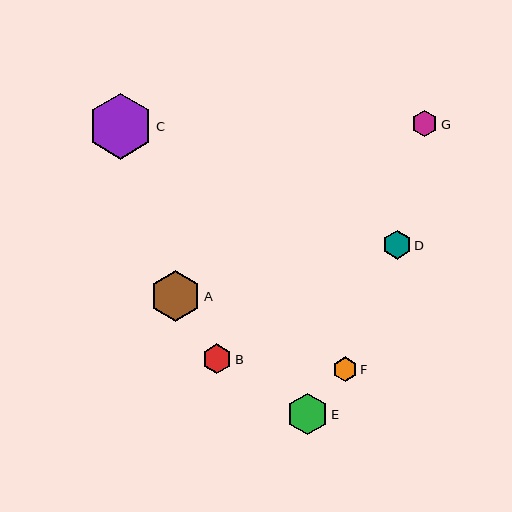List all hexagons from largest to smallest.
From largest to smallest: C, A, E, B, D, G, F.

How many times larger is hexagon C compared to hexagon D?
Hexagon C is approximately 2.3 times the size of hexagon D.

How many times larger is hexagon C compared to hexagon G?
Hexagon C is approximately 2.5 times the size of hexagon G.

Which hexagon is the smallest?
Hexagon F is the smallest with a size of approximately 24 pixels.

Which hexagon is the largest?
Hexagon C is the largest with a size of approximately 66 pixels.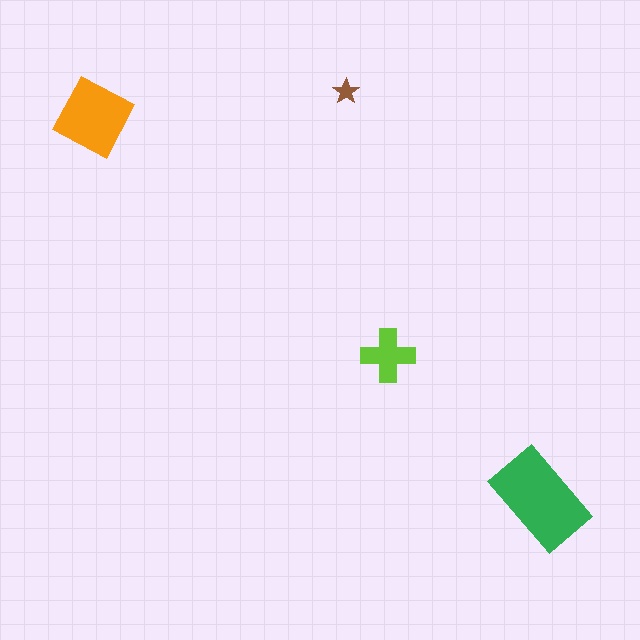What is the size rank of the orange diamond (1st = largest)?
2nd.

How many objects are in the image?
There are 4 objects in the image.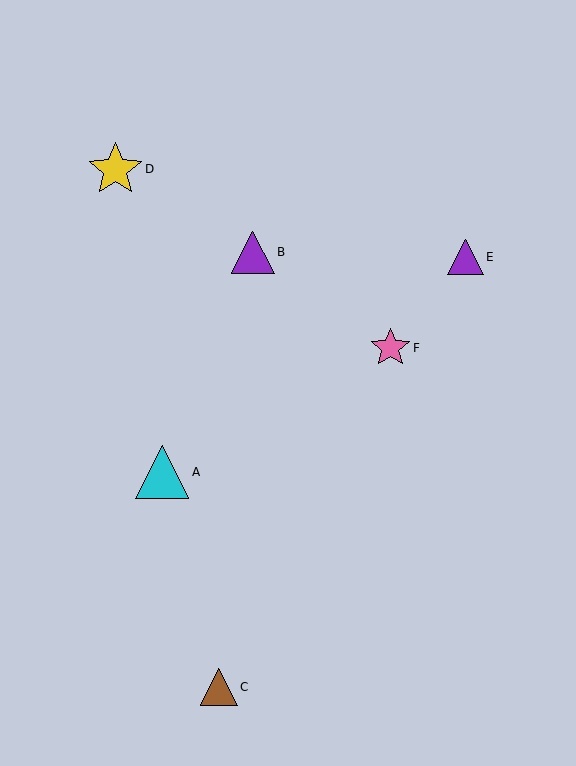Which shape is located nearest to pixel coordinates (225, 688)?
The brown triangle (labeled C) at (219, 687) is nearest to that location.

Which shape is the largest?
The yellow star (labeled D) is the largest.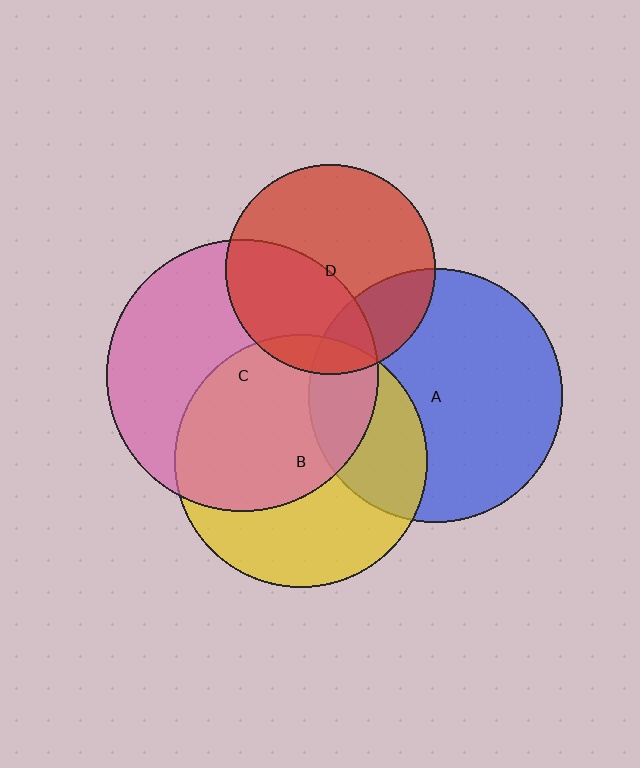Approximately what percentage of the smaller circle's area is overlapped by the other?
Approximately 10%.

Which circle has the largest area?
Circle C (pink).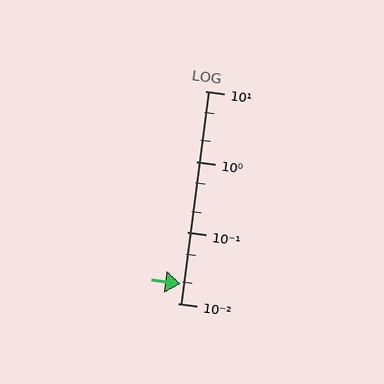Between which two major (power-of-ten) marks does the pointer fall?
The pointer is between 0.01 and 0.1.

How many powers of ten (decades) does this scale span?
The scale spans 3 decades, from 0.01 to 10.